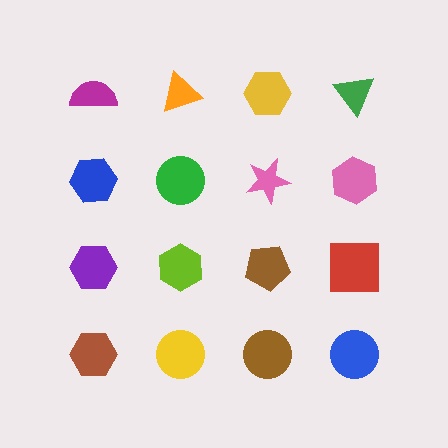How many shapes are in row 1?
4 shapes.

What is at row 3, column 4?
A red square.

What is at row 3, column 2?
A lime hexagon.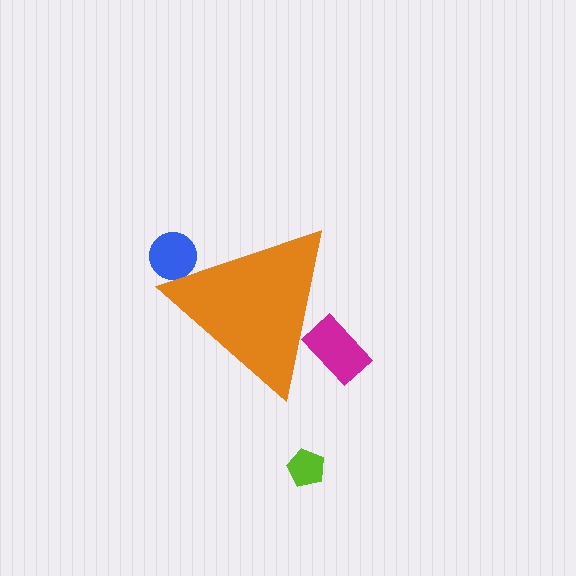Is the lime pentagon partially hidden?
No, the lime pentagon is fully visible.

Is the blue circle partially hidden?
Yes, the blue circle is partially hidden behind the orange triangle.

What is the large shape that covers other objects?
An orange triangle.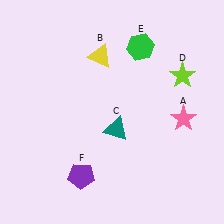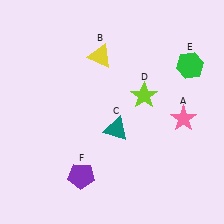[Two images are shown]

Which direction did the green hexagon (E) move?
The green hexagon (E) moved right.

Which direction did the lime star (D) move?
The lime star (D) moved left.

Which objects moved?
The objects that moved are: the lime star (D), the green hexagon (E).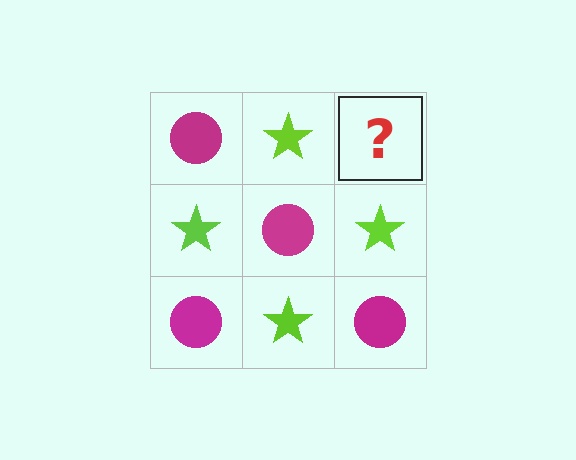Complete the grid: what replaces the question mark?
The question mark should be replaced with a magenta circle.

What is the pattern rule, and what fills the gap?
The rule is that it alternates magenta circle and lime star in a checkerboard pattern. The gap should be filled with a magenta circle.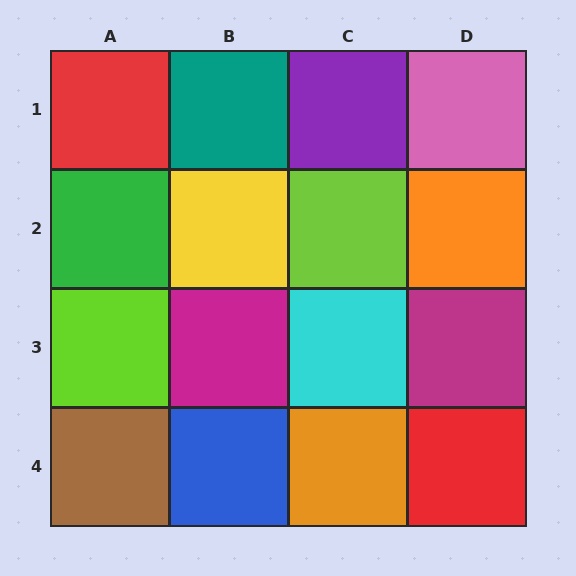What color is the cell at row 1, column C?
Purple.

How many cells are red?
2 cells are red.